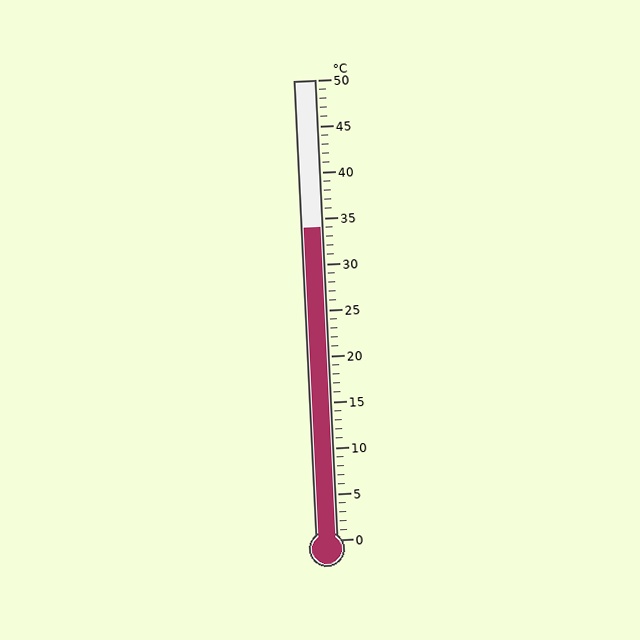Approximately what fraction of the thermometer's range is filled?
The thermometer is filled to approximately 70% of its range.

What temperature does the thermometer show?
The thermometer shows approximately 34°C.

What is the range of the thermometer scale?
The thermometer scale ranges from 0°C to 50°C.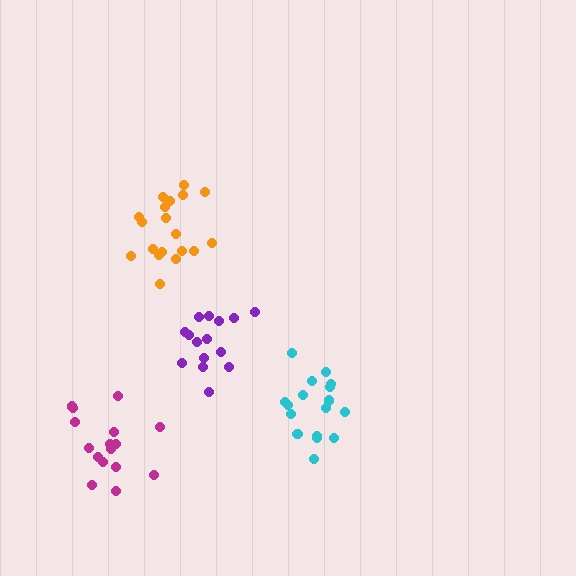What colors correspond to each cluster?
The clusters are colored: magenta, purple, orange, cyan.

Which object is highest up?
The orange cluster is topmost.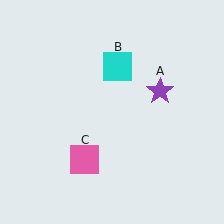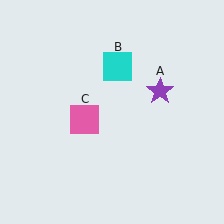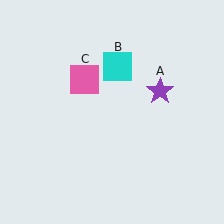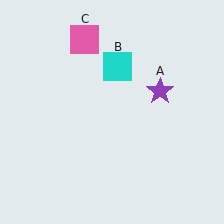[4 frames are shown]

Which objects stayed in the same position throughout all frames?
Purple star (object A) and cyan square (object B) remained stationary.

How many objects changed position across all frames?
1 object changed position: pink square (object C).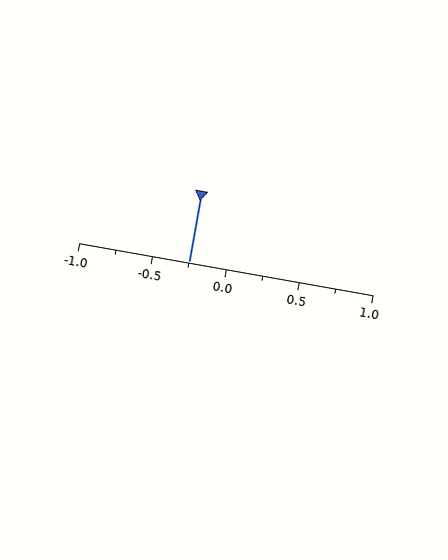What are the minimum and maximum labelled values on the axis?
The axis runs from -1.0 to 1.0.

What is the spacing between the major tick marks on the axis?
The major ticks are spaced 0.5 apart.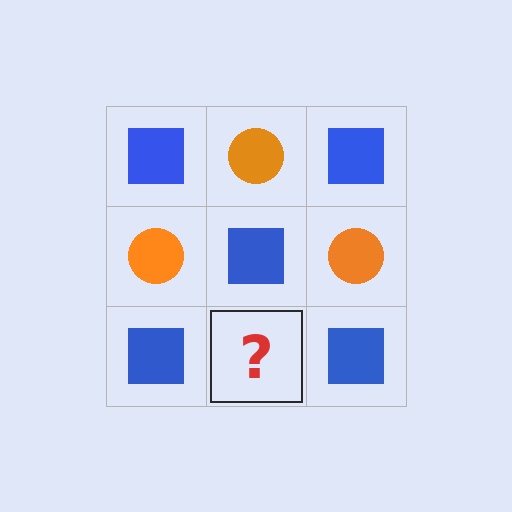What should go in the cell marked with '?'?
The missing cell should contain an orange circle.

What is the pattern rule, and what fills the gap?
The rule is that it alternates blue square and orange circle in a checkerboard pattern. The gap should be filled with an orange circle.